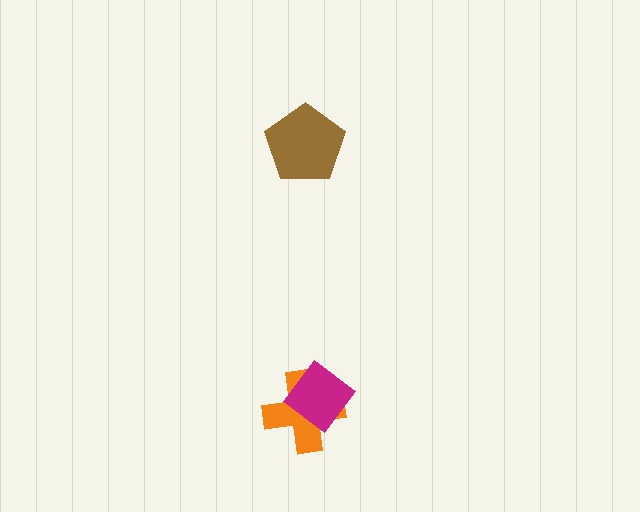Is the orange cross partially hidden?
Yes, it is partially covered by another shape.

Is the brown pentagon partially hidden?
No, no other shape covers it.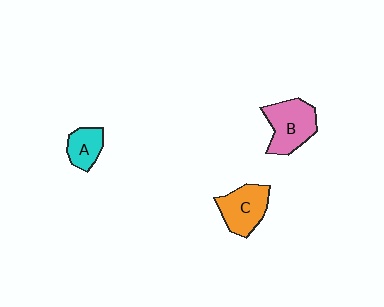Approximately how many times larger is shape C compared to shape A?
Approximately 1.6 times.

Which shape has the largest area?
Shape B (pink).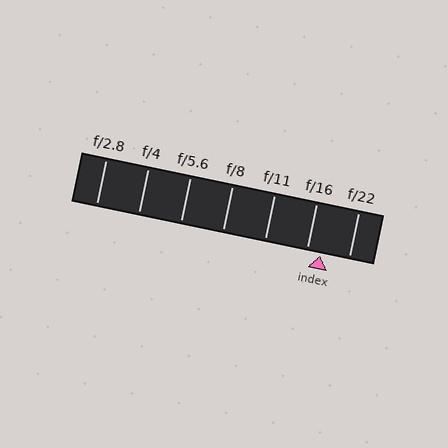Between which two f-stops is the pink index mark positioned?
The index mark is between f/16 and f/22.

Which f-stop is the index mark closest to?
The index mark is closest to f/16.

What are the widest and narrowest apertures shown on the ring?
The widest aperture shown is f/2.8 and the narrowest is f/22.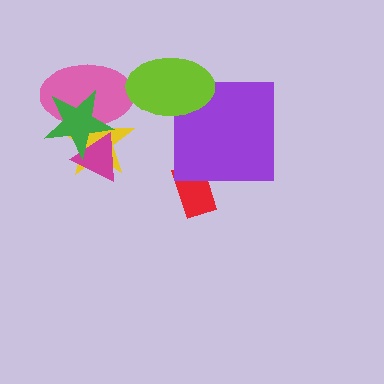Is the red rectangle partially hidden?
Yes, it is partially covered by another shape.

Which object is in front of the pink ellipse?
The green star is in front of the pink ellipse.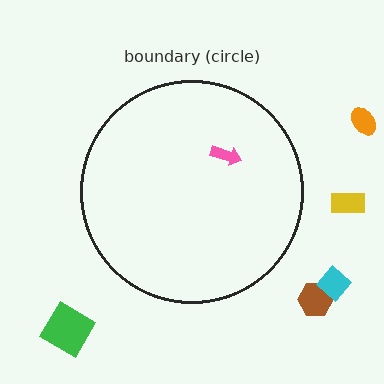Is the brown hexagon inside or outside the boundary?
Outside.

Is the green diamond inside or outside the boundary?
Outside.